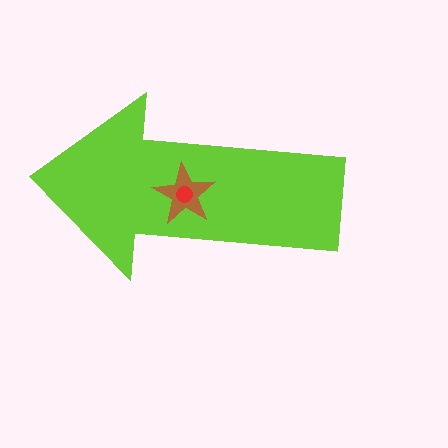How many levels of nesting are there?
3.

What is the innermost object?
The red circle.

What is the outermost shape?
The lime arrow.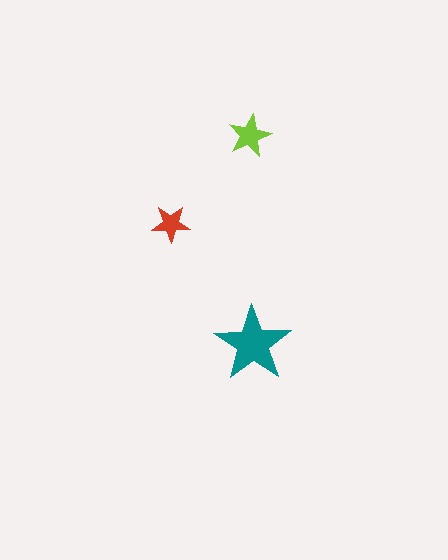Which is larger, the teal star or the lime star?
The teal one.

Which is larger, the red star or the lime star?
The lime one.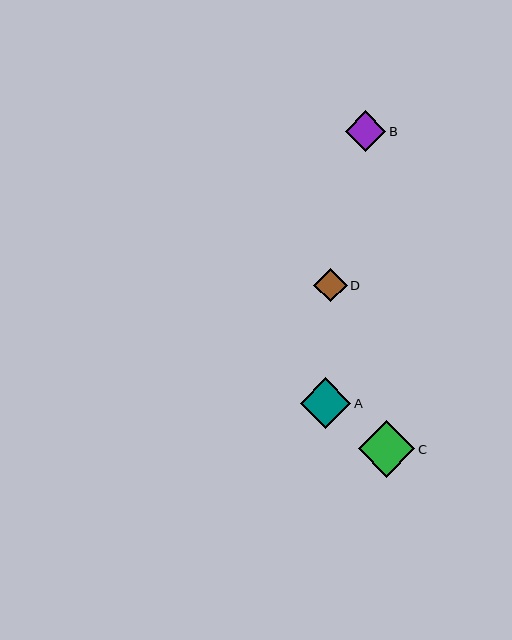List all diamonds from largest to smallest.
From largest to smallest: C, A, B, D.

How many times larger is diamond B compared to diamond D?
Diamond B is approximately 1.2 times the size of diamond D.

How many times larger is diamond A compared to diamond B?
Diamond A is approximately 1.3 times the size of diamond B.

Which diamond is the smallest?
Diamond D is the smallest with a size of approximately 34 pixels.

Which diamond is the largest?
Diamond C is the largest with a size of approximately 57 pixels.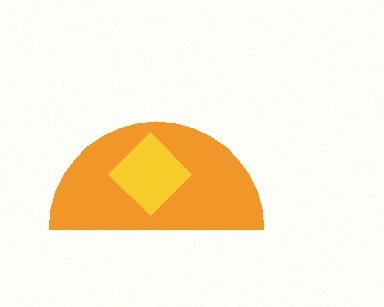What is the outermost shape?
The orange semicircle.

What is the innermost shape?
The yellow diamond.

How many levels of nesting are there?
2.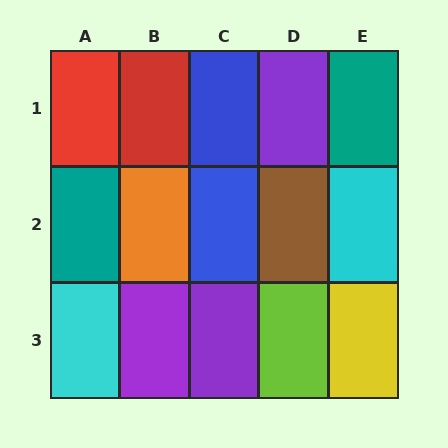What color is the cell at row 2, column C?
Blue.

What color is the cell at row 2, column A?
Teal.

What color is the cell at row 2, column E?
Cyan.